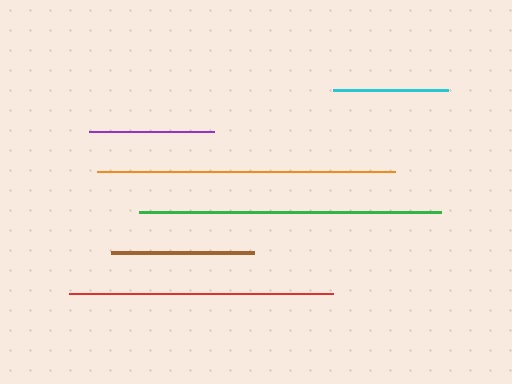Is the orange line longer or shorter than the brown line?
The orange line is longer than the brown line.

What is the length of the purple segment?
The purple segment is approximately 125 pixels long.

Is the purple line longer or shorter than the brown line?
The brown line is longer than the purple line.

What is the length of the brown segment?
The brown segment is approximately 143 pixels long.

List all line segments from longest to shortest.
From longest to shortest: green, orange, red, brown, purple, cyan.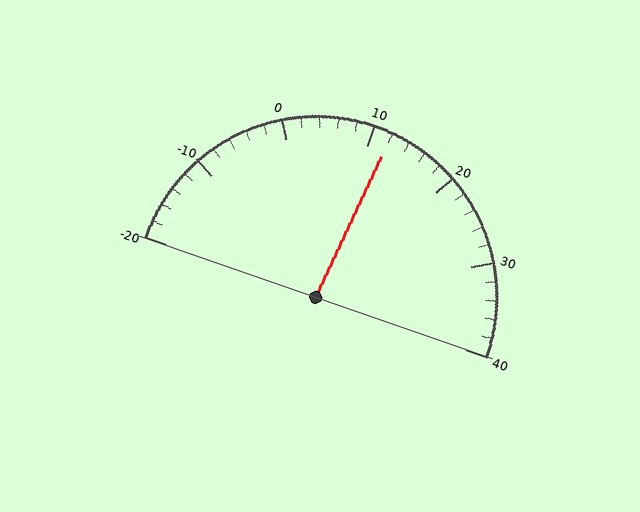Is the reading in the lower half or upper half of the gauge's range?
The reading is in the upper half of the range (-20 to 40).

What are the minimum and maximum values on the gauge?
The gauge ranges from -20 to 40.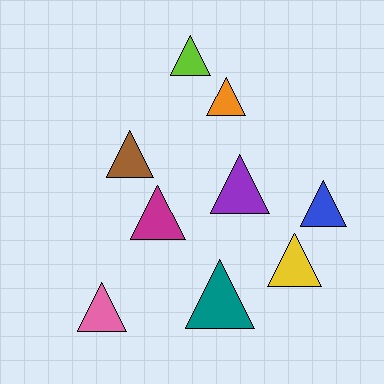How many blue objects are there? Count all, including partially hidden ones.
There is 1 blue object.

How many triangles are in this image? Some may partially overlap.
There are 9 triangles.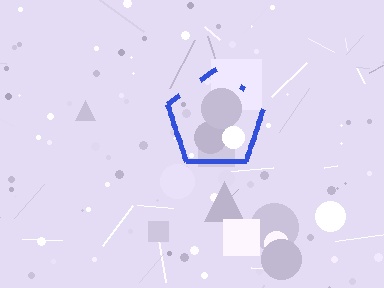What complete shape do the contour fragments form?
The contour fragments form a pentagon.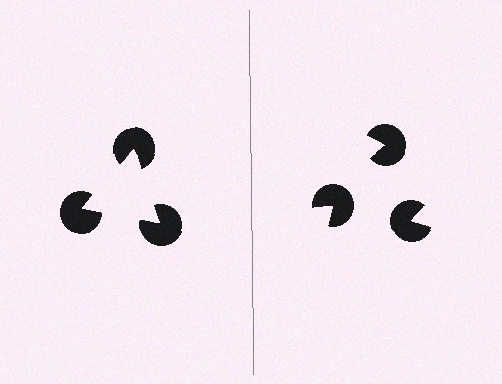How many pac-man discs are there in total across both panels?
6 — 3 on each side.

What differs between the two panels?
The pac-man discs are positioned identically on both sides; only the wedge orientations differ. On the left they align to a triangle; on the right they are misaligned.